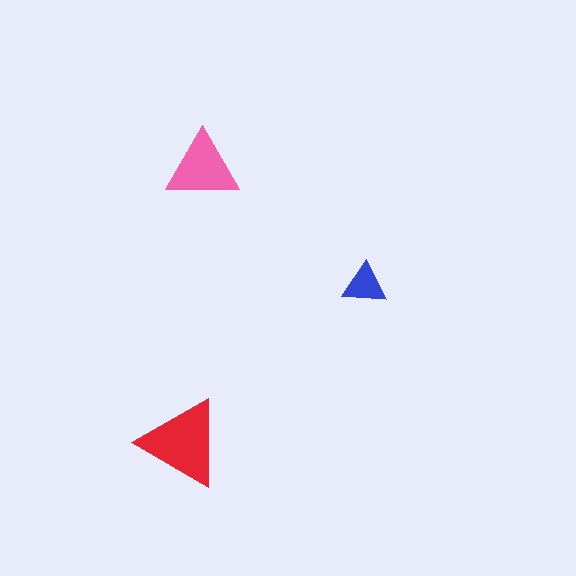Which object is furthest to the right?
The blue triangle is rightmost.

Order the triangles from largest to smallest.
the red one, the pink one, the blue one.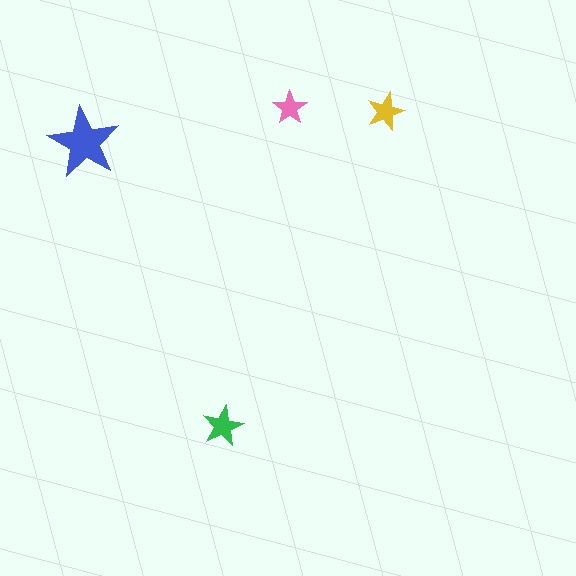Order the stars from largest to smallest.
the blue one, the green one, the yellow one, the pink one.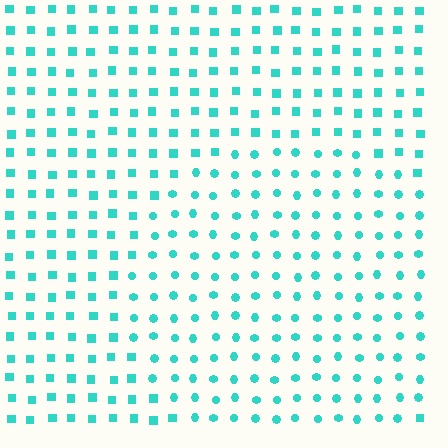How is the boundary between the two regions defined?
The boundary is defined by a change in element shape: circles inside vs. squares outside. All elements share the same color and spacing.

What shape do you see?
I see a circle.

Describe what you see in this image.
The image is filled with small cyan elements arranged in a uniform grid. A circle-shaped region contains circles, while the surrounding area contains squares. The boundary is defined purely by the change in element shape.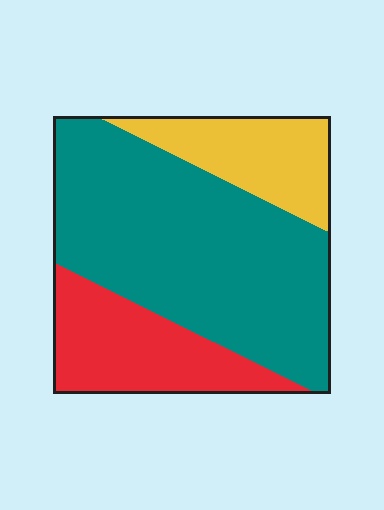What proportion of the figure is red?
Red covers roughly 25% of the figure.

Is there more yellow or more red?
Red.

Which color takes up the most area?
Teal, at roughly 60%.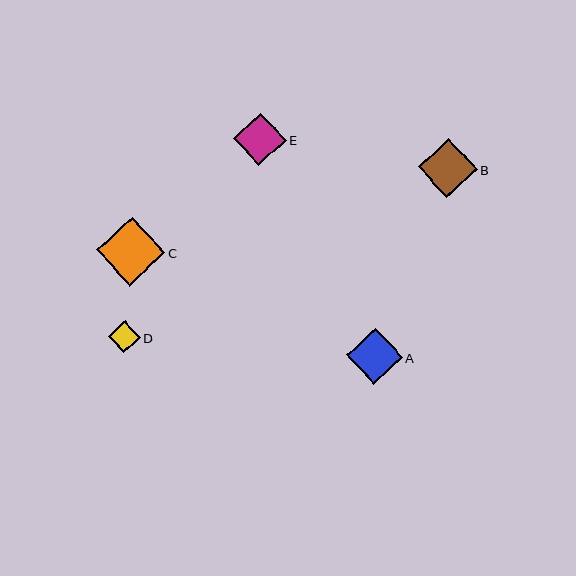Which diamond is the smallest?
Diamond D is the smallest with a size of approximately 32 pixels.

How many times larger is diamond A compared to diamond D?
Diamond A is approximately 1.7 times the size of diamond D.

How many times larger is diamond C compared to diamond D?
Diamond C is approximately 2.1 times the size of diamond D.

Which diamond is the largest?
Diamond C is the largest with a size of approximately 68 pixels.